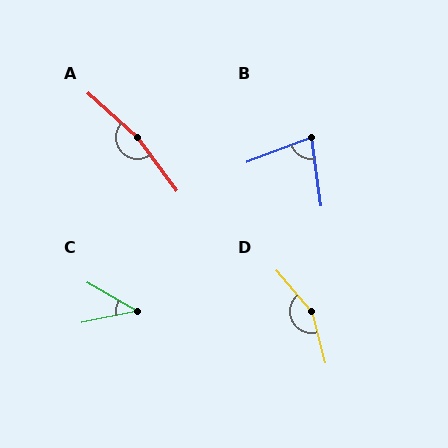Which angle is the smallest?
C, at approximately 42 degrees.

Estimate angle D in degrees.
Approximately 155 degrees.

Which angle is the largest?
A, at approximately 168 degrees.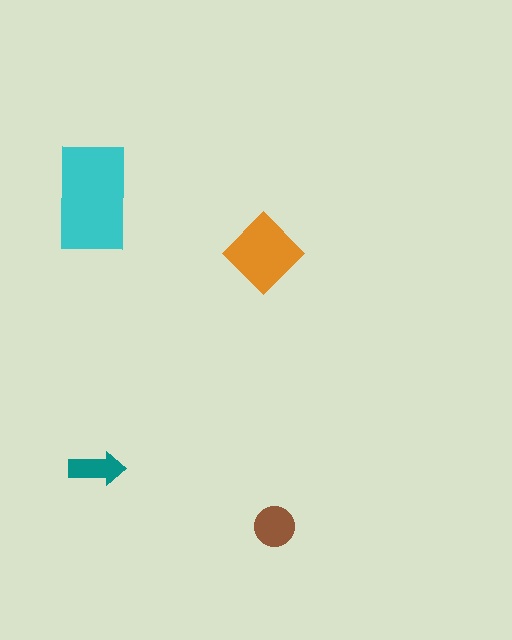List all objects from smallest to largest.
The teal arrow, the brown circle, the orange diamond, the cyan rectangle.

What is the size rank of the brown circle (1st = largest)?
3rd.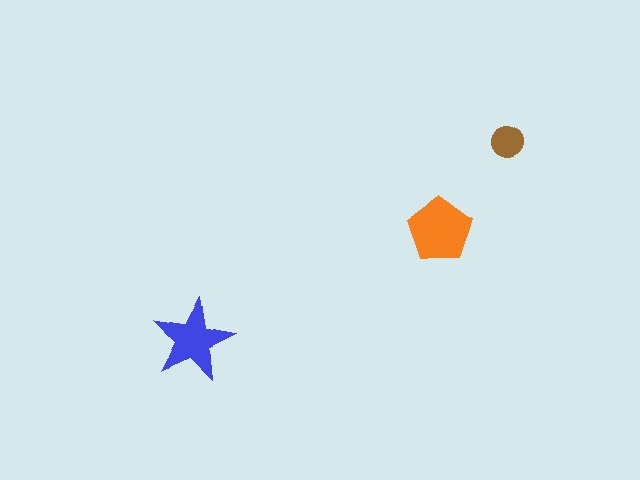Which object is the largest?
The orange pentagon.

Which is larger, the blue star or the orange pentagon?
The orange pentagon.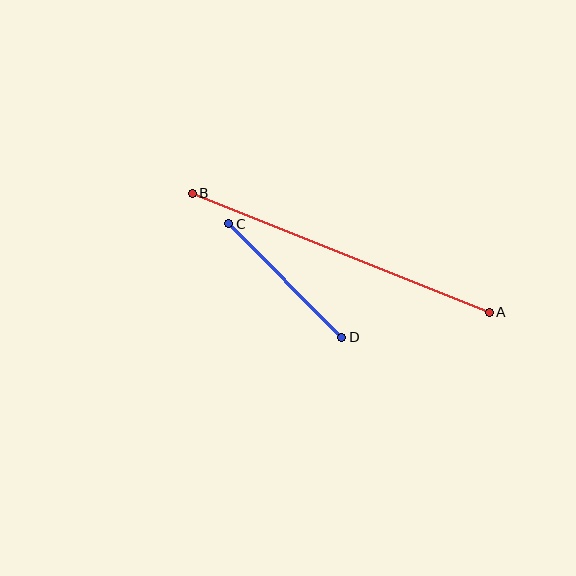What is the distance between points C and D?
The distance is approximately 160 pixels.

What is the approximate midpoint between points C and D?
The midpoint is at approximately (285, 281) pixels.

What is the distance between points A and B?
The distance is approximately 320 pixels.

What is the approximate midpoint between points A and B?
The midpoint is at approximately (341, 253) pixels.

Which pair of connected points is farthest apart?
Points A and B are farthest apart.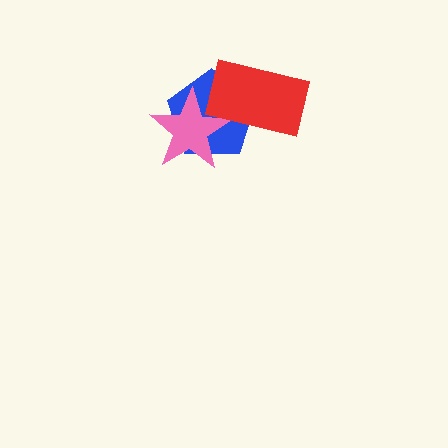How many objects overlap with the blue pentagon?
2 objects overlap with the blue pentagon.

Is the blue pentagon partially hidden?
Yes, it is partially covered by another shape.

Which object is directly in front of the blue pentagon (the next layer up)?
The pink star is directly in front of the blue pentagon.